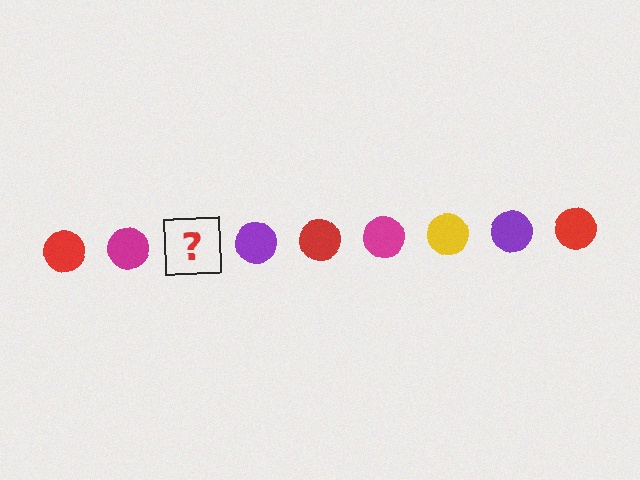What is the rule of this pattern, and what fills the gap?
The rule is that the pattern cycles through red, magenta, yellow, purple circles. The gap should be filled with a yellow circle.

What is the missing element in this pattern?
The missing element is a yellow circle.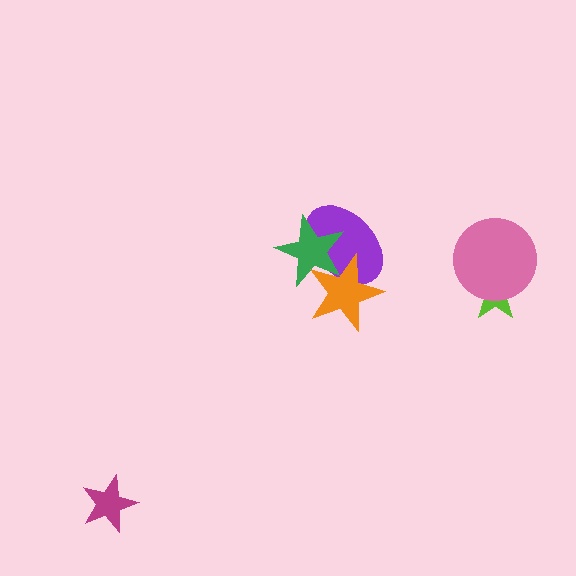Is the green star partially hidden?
Yes, it is partially covered by another shape.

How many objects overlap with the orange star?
2 objects overlap with the orange star.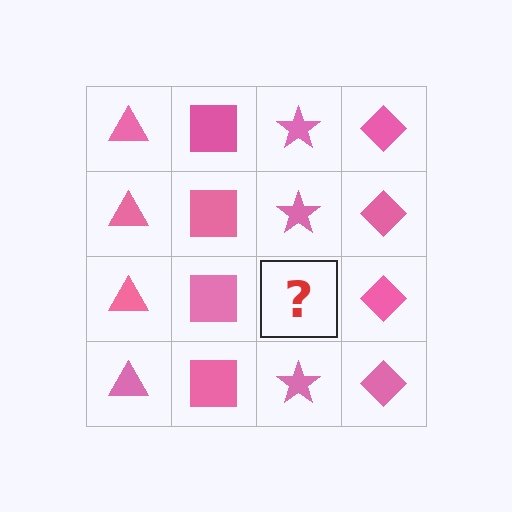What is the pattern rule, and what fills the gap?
The rule is that each column has a consistent shape. The gap should be filled with a pink star.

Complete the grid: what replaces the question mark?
The question mark should be replaced with a pink star.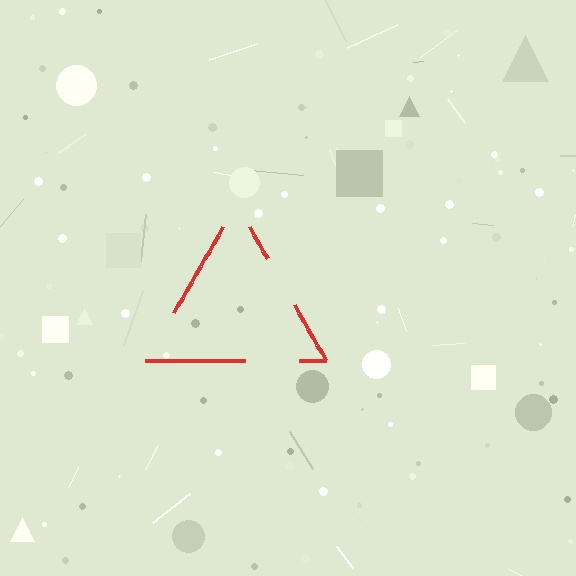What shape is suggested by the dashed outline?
The dashed outline suggests a triangle.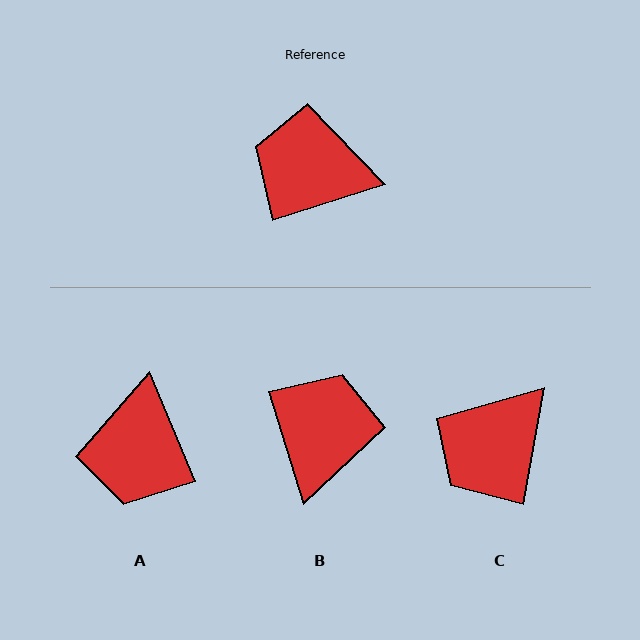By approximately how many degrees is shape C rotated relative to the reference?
Approximately 62 degrees counter-clockwise.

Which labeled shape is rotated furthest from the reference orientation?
A, about 95 degrees away.